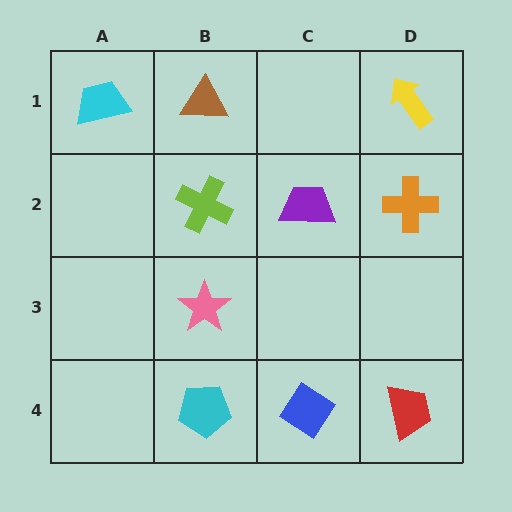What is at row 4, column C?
A blue diamond.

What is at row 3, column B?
A pink star.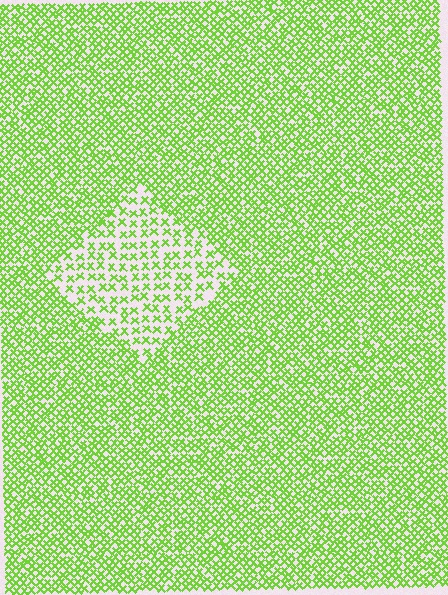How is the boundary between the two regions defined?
The boundary is defined by a change in element density (approximately 2.0x ratio). All elements are the same color, size, and shape.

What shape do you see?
I see a diamond.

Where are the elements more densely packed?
The elements are more densely packed outside the diamond boundary.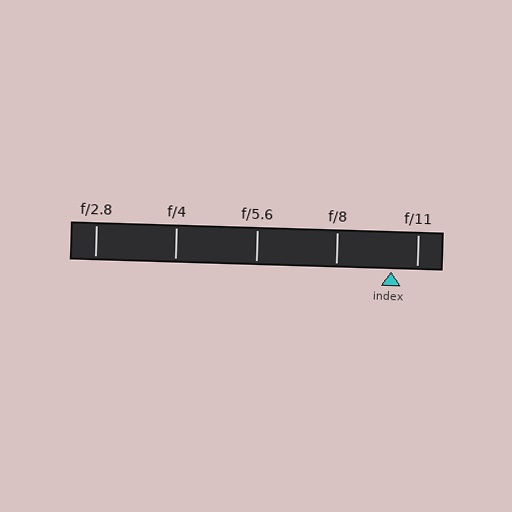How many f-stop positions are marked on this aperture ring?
There are 5 f-stop positions marked.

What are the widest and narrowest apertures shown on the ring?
The widest aperture shown is f/2.8 and the narrowest is f/11.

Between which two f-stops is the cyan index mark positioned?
The index mark is between f/8 and f/11.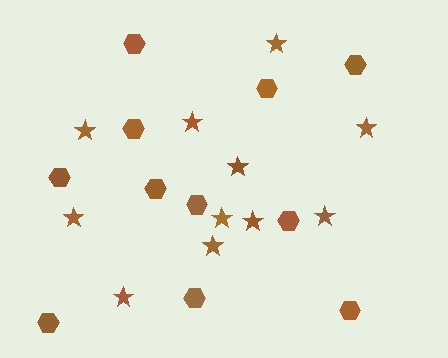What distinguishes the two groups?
There are 2 groups: one group of stars (11) and one group of hexagons (11).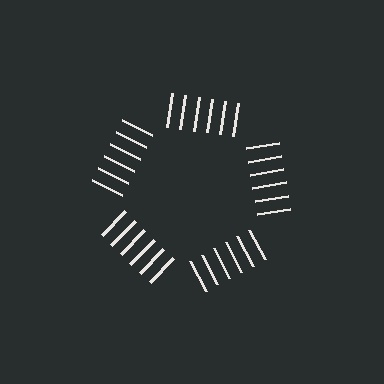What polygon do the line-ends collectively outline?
An illusory pentagon — the line segments terminate on its edges but no continuous stroke is drawn.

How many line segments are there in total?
30 — 6 along each of the 5 edges.